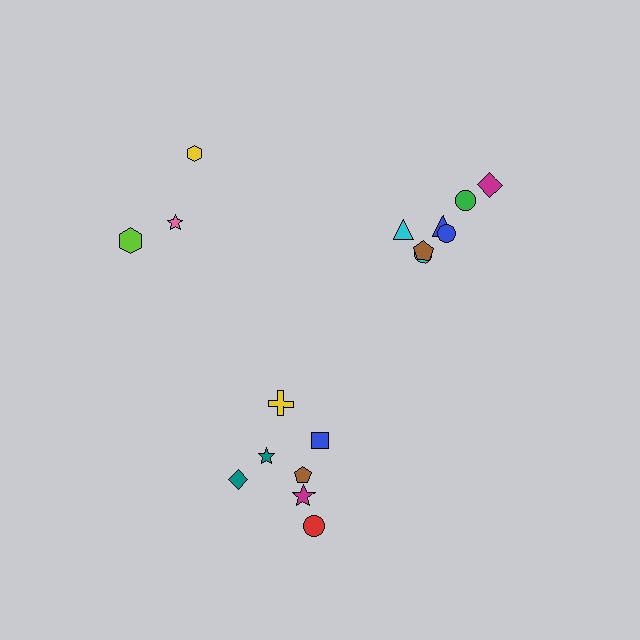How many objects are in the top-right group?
There are 7 objects.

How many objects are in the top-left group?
There are 3 objects.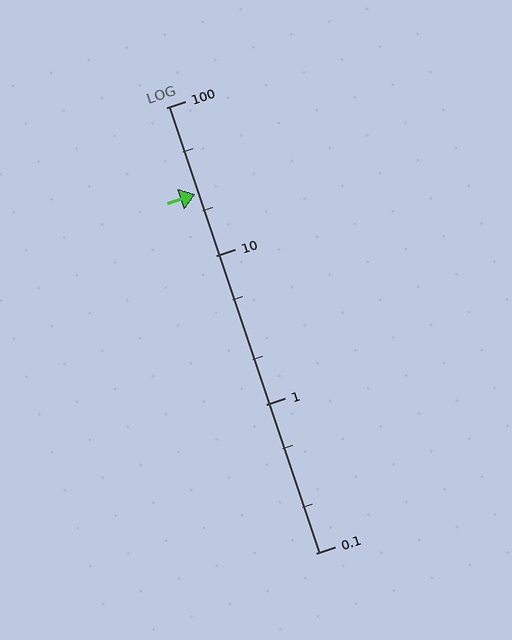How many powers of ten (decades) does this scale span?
The scale spans 3 decades, from 0.1 to 100.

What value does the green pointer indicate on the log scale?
The pointer indicates approximately 26.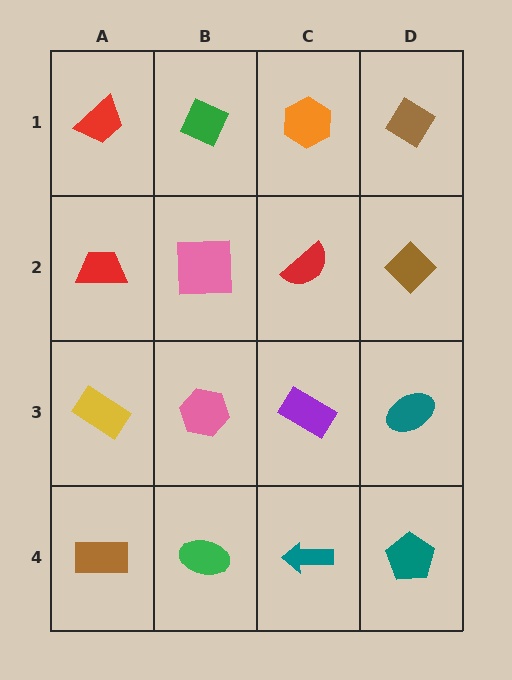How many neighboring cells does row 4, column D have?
2.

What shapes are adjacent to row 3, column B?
A pink square (row 2, column B), a green ellipse (row 4, column B), a yellow rectangle (row 3, column A), a purple rectangle (row 3, column C).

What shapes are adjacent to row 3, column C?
A red semicircle (row 2, column C), a teal arrow (row 4, column C), a pink hexagon (row 3, column B), a teal ellipse (row 3, column D).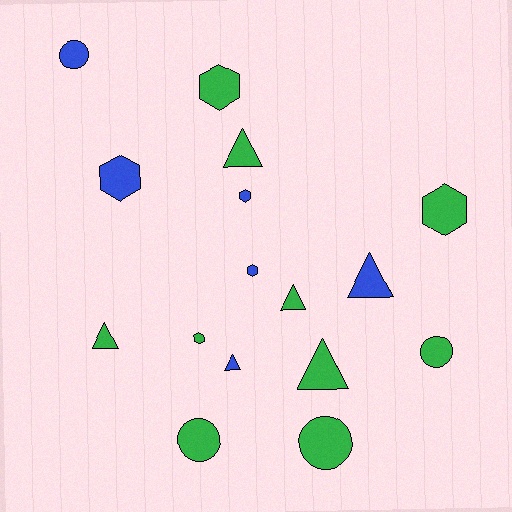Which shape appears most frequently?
Triangle, with 6 objects.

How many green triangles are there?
There are 4 green triangles.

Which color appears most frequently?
Green, with 10 objects.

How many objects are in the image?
There are 16 objects.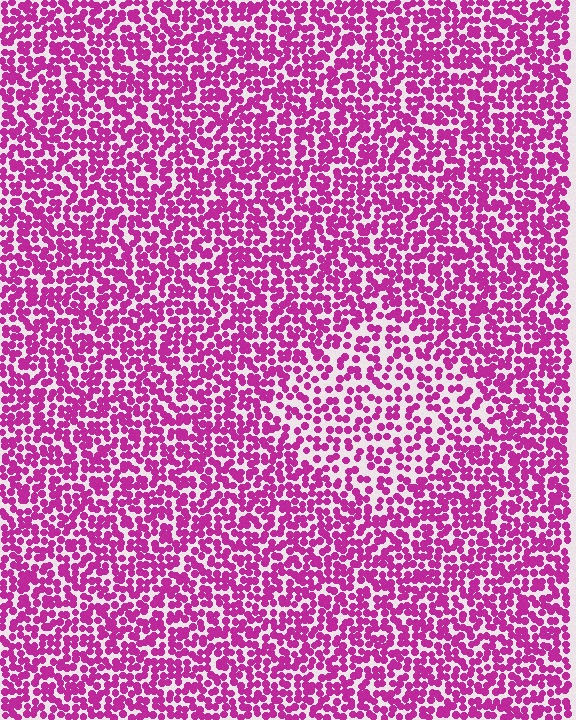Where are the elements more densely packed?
The elements are more densely packed outside the diamond boundary.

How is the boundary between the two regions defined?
The boundary is defined by a change in element density (approximately 1.6x ratio). All elements are the same color, size, and shape.